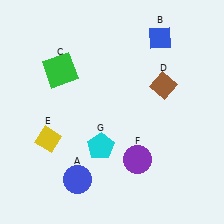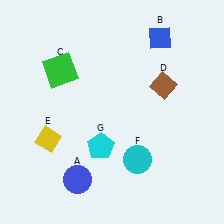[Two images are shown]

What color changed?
The circle (F) changed from purple in Image 1 to cyan in Image 2.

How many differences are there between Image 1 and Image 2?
There is 1 difference between the two images.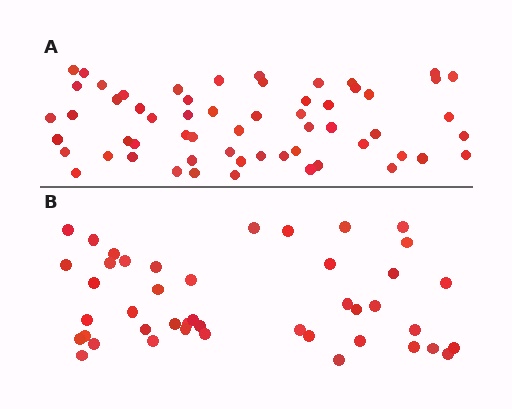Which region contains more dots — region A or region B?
Region A (the top region) has more dots.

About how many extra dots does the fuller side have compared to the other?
Region A has approximately 15 more dots than region B.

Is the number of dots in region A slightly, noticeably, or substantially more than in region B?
Region A has noticeably more, but not dramatically so. The ratio is roughly 1.3 to 1.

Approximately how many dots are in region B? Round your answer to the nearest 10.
About 40 dots. (The exact count is 44, which rounds to 40.)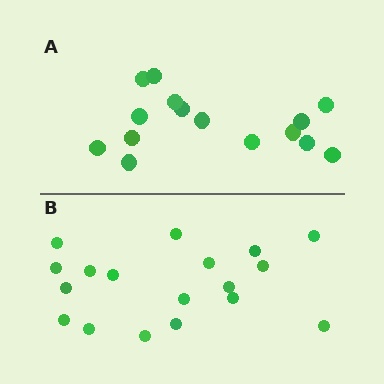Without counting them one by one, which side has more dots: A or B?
Region B (the bottom region) has more dots.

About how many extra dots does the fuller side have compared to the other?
Region B has just a few more — roughly 2 or 3 more dots than region A.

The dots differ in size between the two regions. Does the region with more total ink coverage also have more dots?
No. Region A has more total ink coverage because its dots are larger, but region B actually contains more individual dots. Total area can be misleading — the number of items is what matters here.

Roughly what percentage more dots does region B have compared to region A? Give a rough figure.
About 20% more.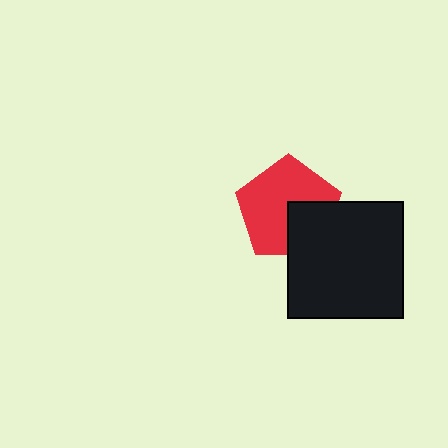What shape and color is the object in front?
The object in front is a black square.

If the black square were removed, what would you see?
You would see the complete red pentagon.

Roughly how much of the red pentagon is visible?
Most of it is visible (roughly 69%).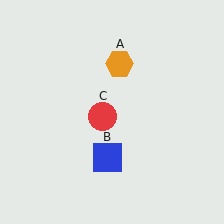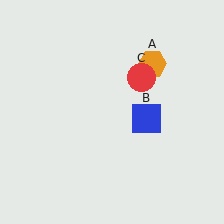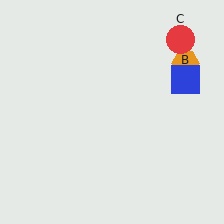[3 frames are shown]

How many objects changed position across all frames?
3 objects changed position: orange hexagon (object A), blue square (object B), red circle (object C).